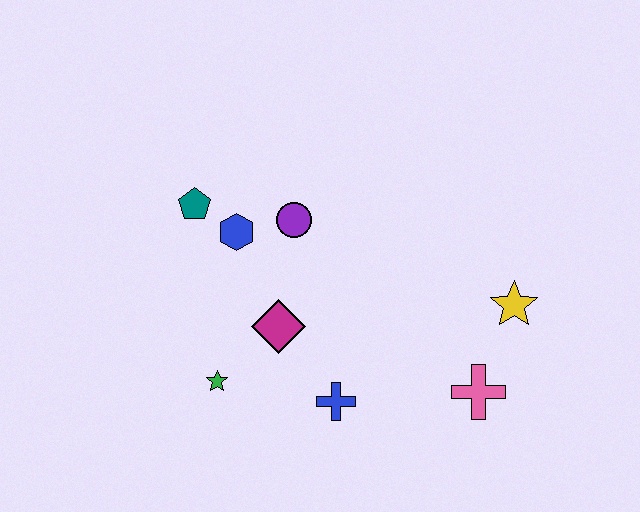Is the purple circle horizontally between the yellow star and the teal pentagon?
Yes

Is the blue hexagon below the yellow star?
No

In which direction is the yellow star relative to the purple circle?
The yellow star is to the right of the purple circle.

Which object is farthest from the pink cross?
The teal pentagon is farthest from the pink cross.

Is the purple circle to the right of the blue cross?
No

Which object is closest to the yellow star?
The pink cross is closest to the yellow star.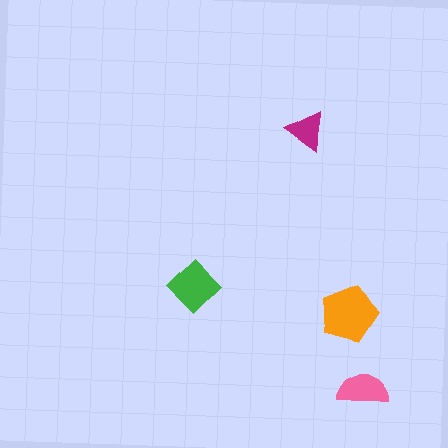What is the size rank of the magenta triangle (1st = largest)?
4th.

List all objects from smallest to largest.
The magenta triangle, the pink semicircle, the green diamond, the orange pentagon.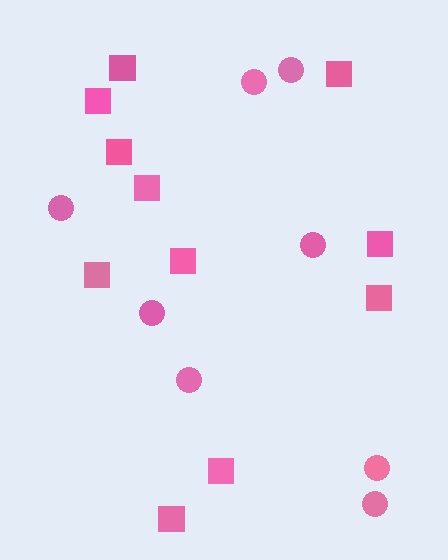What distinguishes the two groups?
There are 2 groups: one group of squares (11) and one group of circles (8).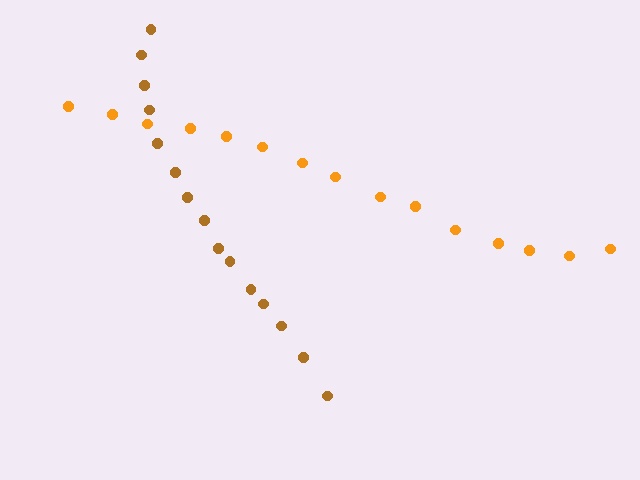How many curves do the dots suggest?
There are 2 distinct paths.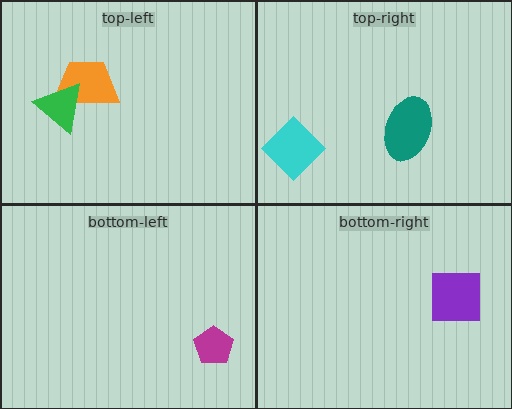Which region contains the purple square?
The bottom-right region.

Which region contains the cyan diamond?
The top-right region.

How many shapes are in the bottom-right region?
1.